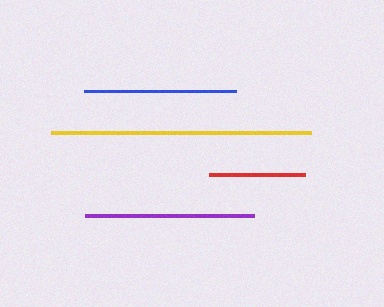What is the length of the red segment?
The red segment is approximately 96 pixels long.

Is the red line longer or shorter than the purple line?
The purple line is longer than the red line.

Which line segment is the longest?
The yellow line is the longest at approximately 260 pixels.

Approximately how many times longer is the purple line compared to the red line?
The purple line is approximately 1.8 times the length of the red line.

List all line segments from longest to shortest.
From longest to shortest: yellow, purple, blue, red.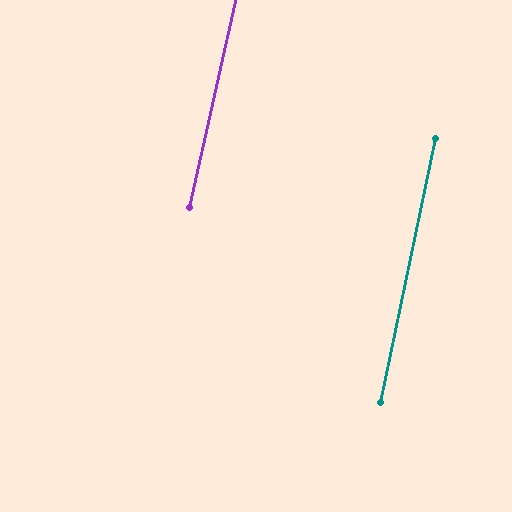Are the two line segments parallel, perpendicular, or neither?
Parallel — their directions differ by only 0.9°.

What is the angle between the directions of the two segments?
Approximately 1 degree.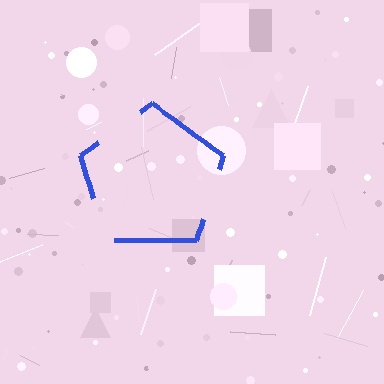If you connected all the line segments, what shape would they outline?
They would outline a pentagon.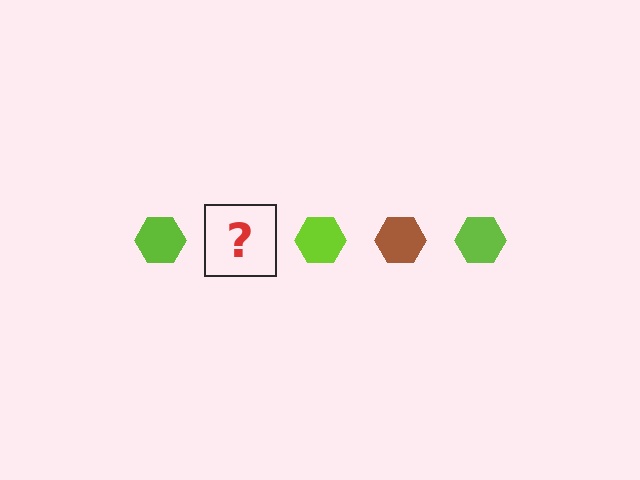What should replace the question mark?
The question mark should be replaced with a brown hexagon.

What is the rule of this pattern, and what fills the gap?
The rule is that the pattern cycles through lime, brown hexagons. The gap should be filled with a brown hexagon.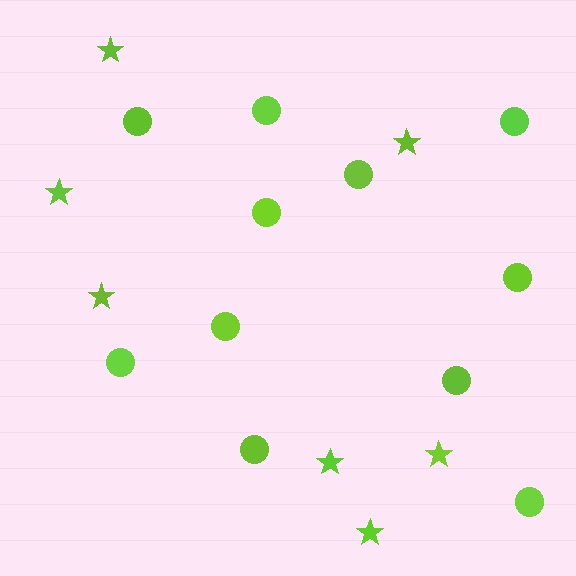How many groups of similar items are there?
There are 2 groups: one group of circles (11) and one group of stars (7).